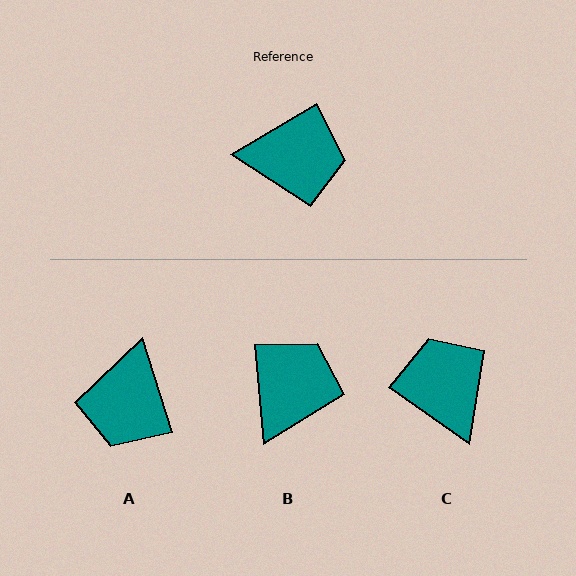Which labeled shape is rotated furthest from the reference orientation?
C, about 114 degrees away.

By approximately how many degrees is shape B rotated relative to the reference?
Approximately 64 degrees counter-clockwise.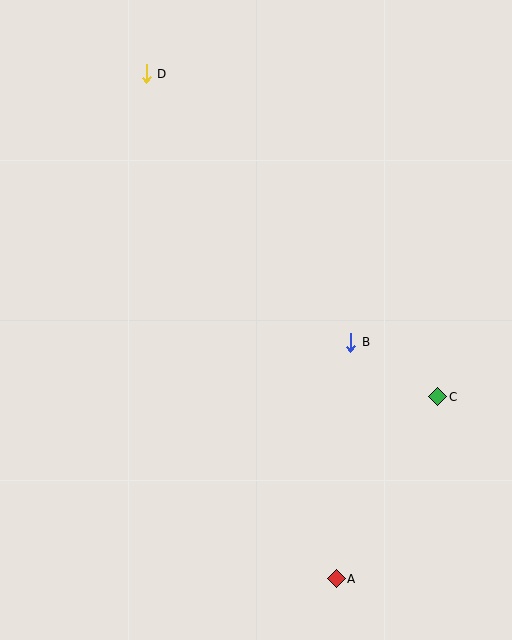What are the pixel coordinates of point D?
Point D is at (146, 74).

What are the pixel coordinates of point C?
Point C is at (438, 397).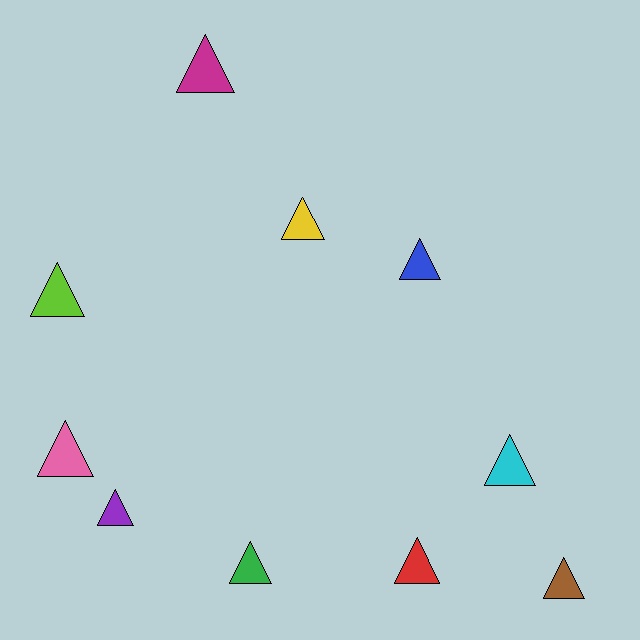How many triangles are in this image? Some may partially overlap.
There are 10 triangles.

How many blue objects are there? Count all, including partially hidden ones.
There is 1 blue object.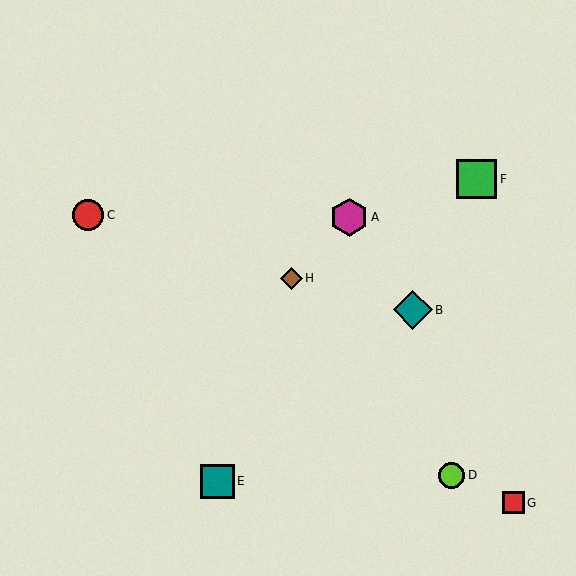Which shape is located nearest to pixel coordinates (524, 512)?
The red square (labeled G) at (513, 503) is nearest to that location.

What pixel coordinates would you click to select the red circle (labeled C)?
Click at (88, 215) to select the red circle C.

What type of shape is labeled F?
Shape F is a green square.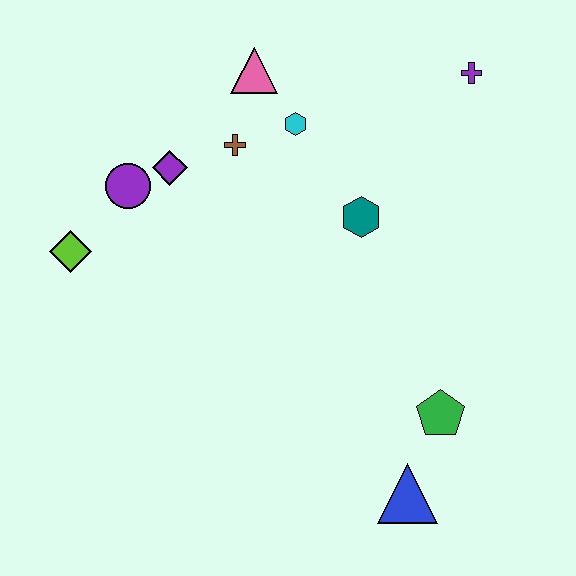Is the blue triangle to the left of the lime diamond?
No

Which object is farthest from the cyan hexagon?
The blue triangle is farthest from the cyan hexagon.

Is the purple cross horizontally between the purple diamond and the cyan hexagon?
No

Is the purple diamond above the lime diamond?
Yes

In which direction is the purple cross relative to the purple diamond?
The purple cross is to the right of the purple diamond.